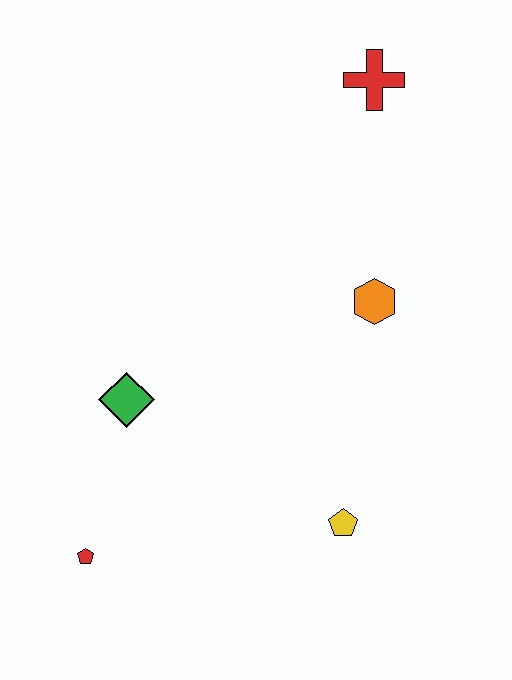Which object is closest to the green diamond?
The red pentagon is closest to the green diamond.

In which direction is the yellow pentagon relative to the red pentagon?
The yellow pentagon is to the right of the red pentagon.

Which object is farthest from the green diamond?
The red cross is farthest from the green diamond.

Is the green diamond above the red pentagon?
Yes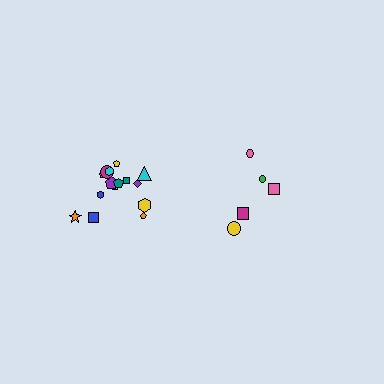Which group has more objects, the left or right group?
The left group.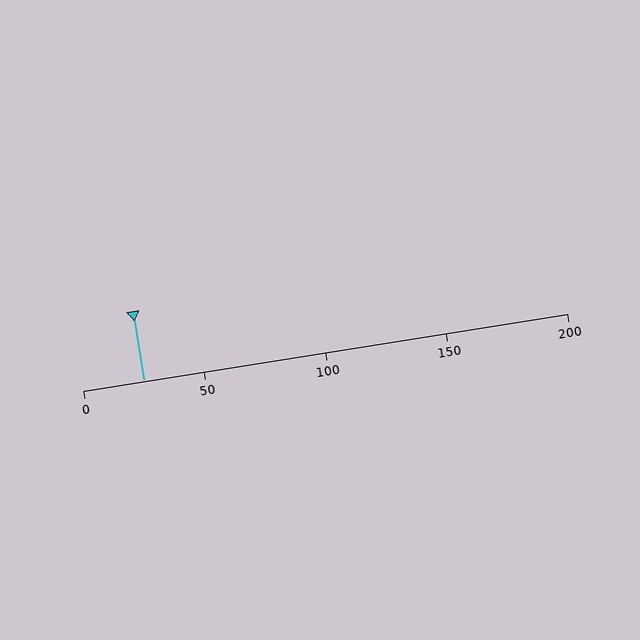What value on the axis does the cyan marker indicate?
The marker indicates approximately 25.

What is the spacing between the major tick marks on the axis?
The major ticks are spaced 50 apart.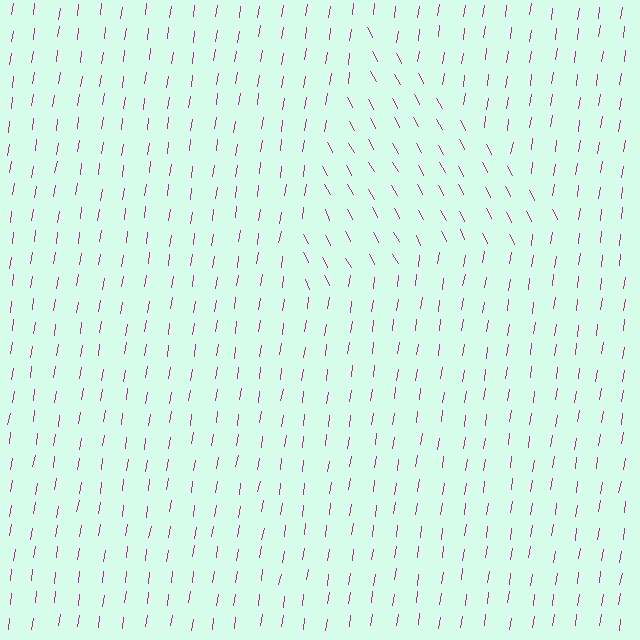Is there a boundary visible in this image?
Yes, there is a texture boundary formed by a change in line orientation.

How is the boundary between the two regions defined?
The boundary is defined purely by a change in line orientation (approximately 36 degrees difference). All lines are the same color and thickness.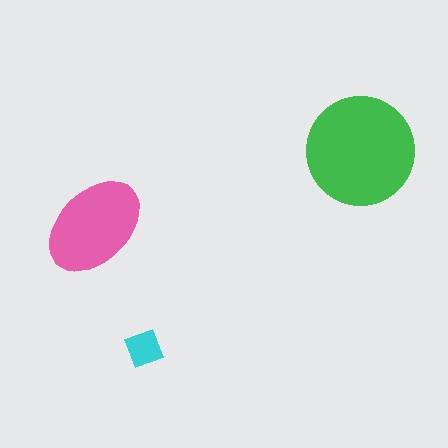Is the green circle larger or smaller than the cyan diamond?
Larger.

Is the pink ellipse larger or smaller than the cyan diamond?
Larger.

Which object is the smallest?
The cyan diamond.